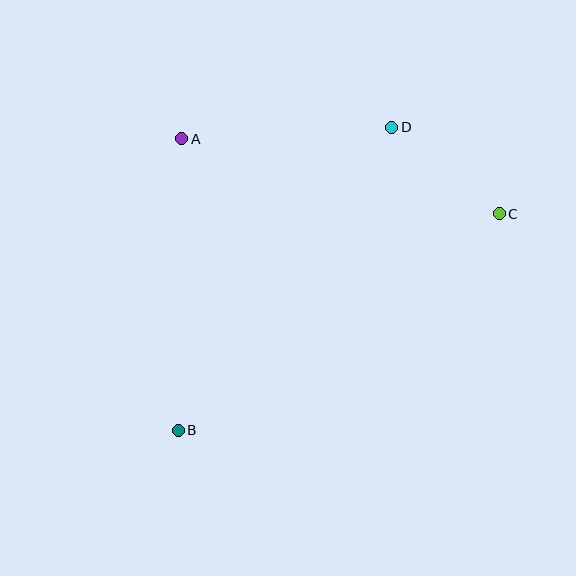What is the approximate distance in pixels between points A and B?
The distance between A and B is approximately 291 pixels.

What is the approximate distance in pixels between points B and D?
The distance between B and D is approximately 370 pixels.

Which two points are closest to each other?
Points C and D are closest to each other.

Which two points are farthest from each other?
Points B and C are farthest from each other.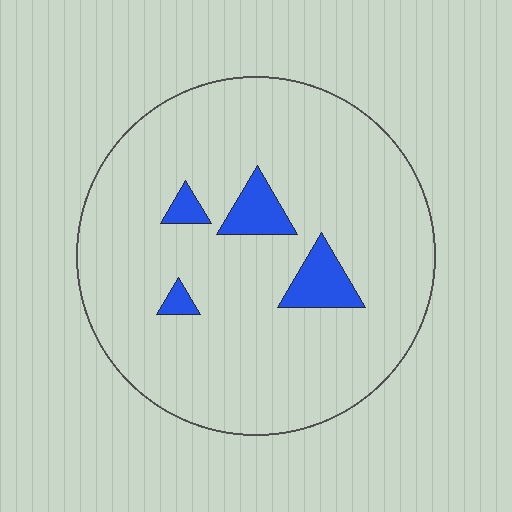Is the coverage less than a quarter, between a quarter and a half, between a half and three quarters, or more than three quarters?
Less than a quarter.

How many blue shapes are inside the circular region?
4.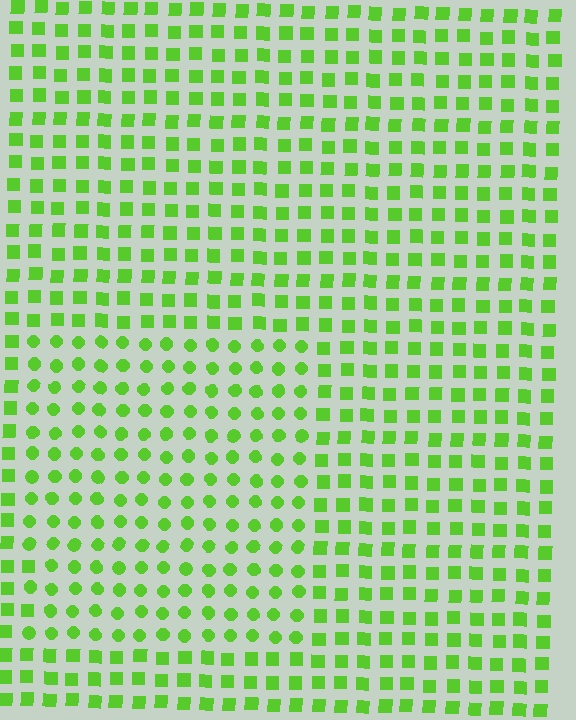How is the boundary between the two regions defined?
The boundary is defined by a change in element shape: circles inside vs. squares outside. All elements share the same color and spacing.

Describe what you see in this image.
The image is filled with small lime elements arranged in a uniform grid. A rectangle-shaped region contains circles, while the surrounding area contains squares. The boundary is defined purely by the change in element shape.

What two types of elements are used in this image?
The image uses circles inside the rectangle region and squares outside it.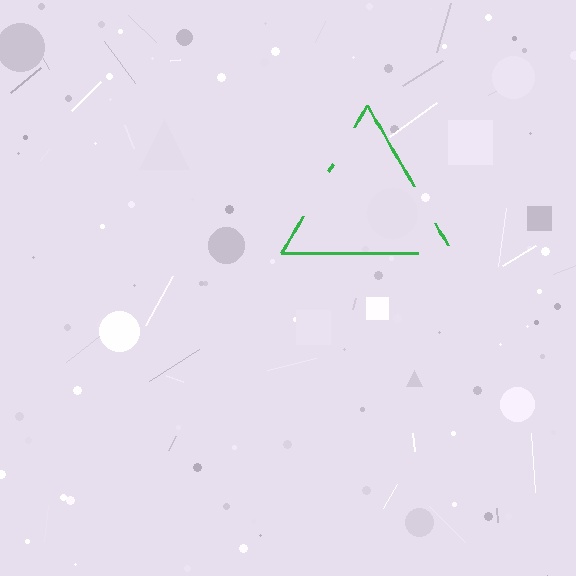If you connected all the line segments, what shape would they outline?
They would outline a triangle.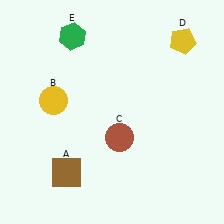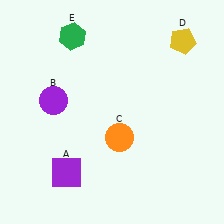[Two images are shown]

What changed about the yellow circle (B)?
In Image 1, B is yellow. In Image 2, it changed to purple.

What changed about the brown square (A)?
In Image 1, A is brown. In Image 2, it changed to purple.